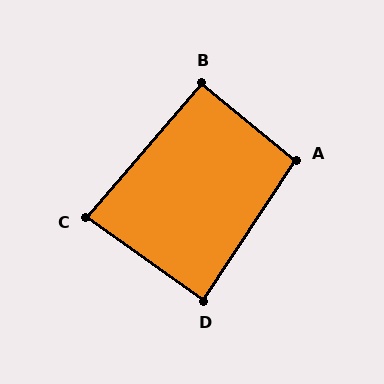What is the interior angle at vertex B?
Approximately 92 degrees (approximately right).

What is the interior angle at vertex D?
Approximately 88 degrees (approximately right).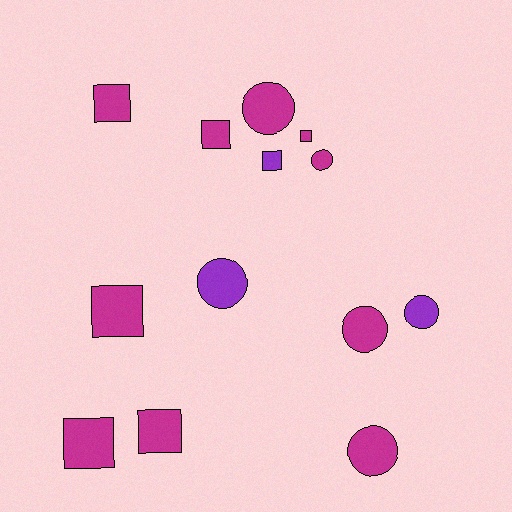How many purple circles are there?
There are 2 purple circles.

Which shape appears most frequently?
Square, with 7 objects.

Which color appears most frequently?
Magenta, with 10 objects.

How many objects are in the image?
There are 13 objects.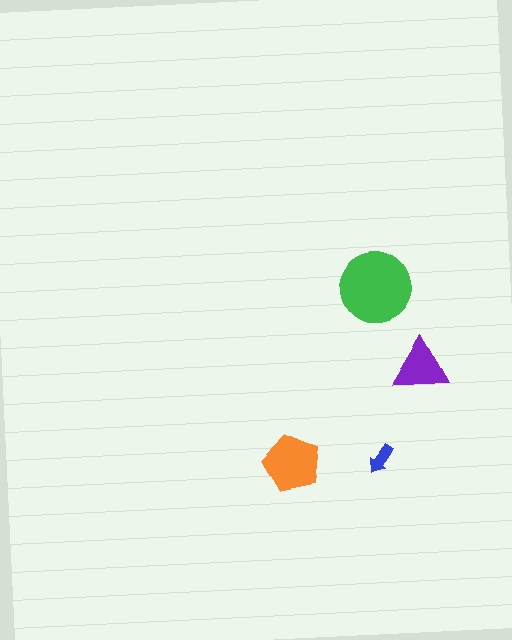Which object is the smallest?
The blue arrow.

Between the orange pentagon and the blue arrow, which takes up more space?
The orange pentagon.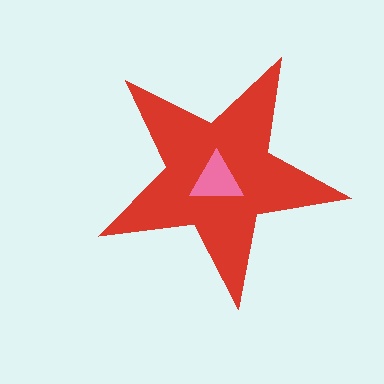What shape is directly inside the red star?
The pink triangle.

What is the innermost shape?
The pink triangle.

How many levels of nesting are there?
2.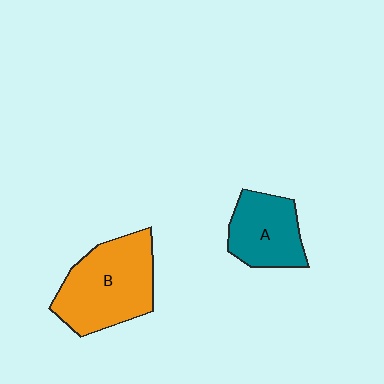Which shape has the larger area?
Shape B (orange).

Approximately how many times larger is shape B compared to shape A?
Approximately 1.5 times.